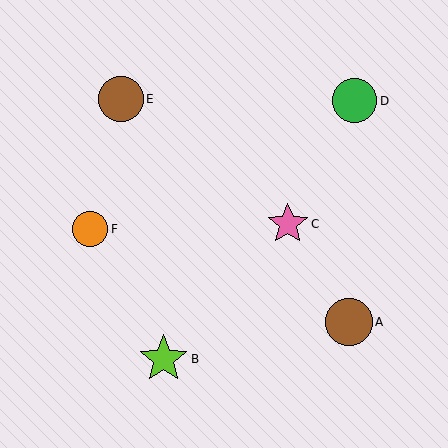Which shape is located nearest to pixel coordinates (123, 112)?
The brown circle (labeled E) at (121, 99) is nearest to that location.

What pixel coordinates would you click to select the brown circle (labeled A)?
Click at (349, 322) to select the brown circle A.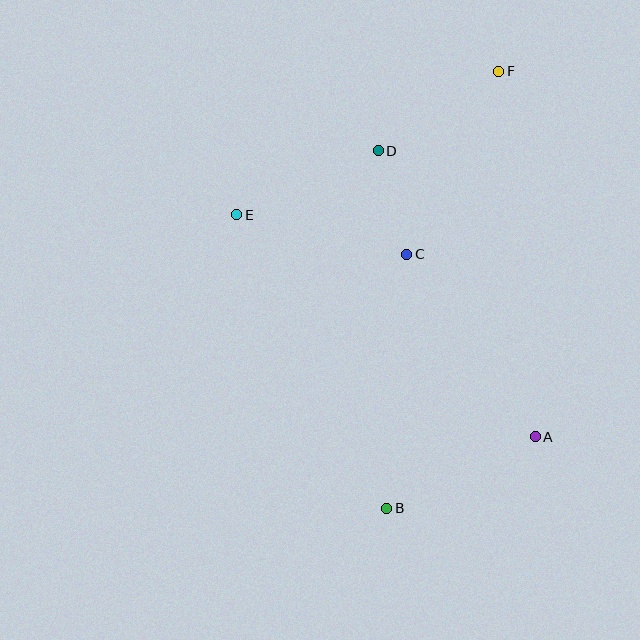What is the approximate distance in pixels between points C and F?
The distance between C and F is approximately 205 pixels.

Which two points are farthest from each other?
Points B and F are farthest from each other.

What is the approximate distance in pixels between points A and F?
The distance between A and F is approximately 368 pixels.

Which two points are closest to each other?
Points C and D are closest to each other.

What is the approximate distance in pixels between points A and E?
The distance between A and E is approximately 372 pixels.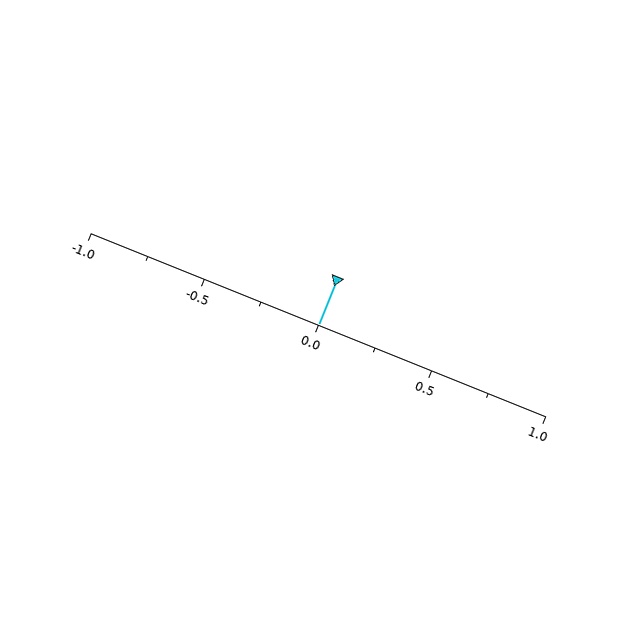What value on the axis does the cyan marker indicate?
The marker indicates approximately 0.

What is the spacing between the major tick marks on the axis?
The major ticks are spaced 0.5 apart.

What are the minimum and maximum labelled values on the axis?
The axis runs from -1.0 to 1.0.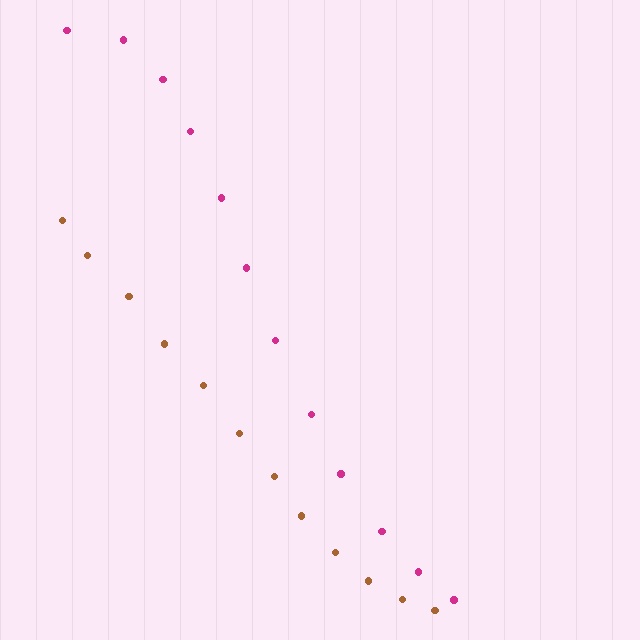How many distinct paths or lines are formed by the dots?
There are 2 distinct paths.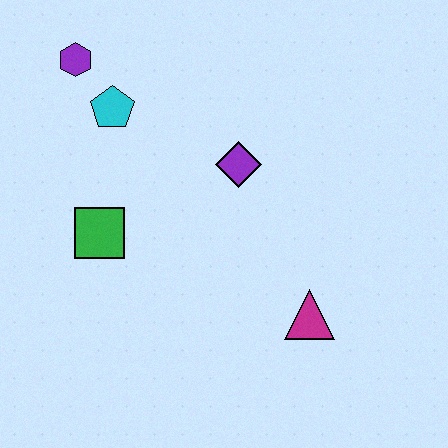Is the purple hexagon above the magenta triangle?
Yes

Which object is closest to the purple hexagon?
The cyan pentagon is closest to the purple hexagon.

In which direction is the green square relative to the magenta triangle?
The green square is to the left of the magenta triangle.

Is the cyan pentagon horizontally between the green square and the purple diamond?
Yes